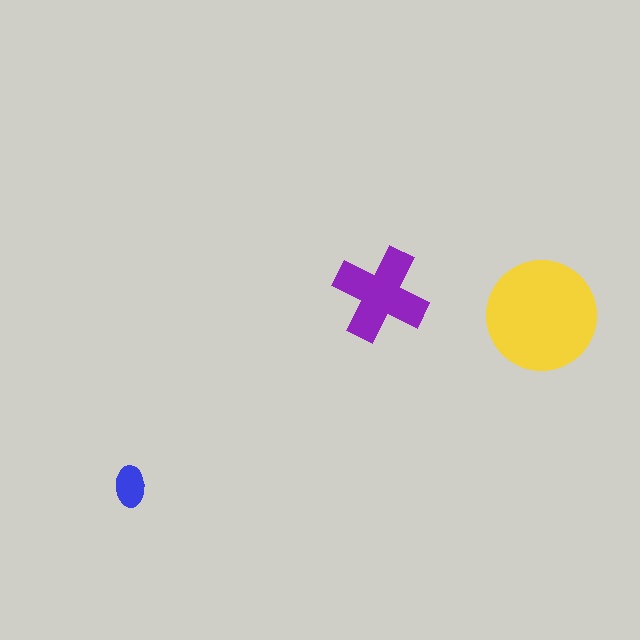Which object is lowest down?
The blue ellipse is bottommost.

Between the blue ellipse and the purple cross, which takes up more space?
The purple cross.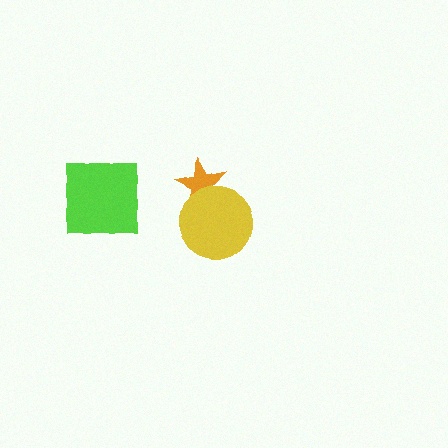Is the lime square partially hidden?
No, no other shape covers it.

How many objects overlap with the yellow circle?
1 object overlaps with the yellow circle.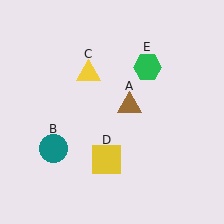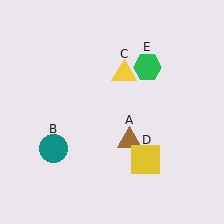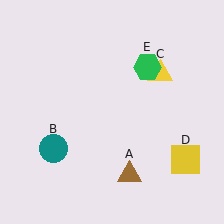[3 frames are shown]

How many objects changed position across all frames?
3 objects changed position: brown triangle (object A), yellow triangle (object C), yellow square (object D).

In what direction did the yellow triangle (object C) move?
The yellow triangle (object C) moved right.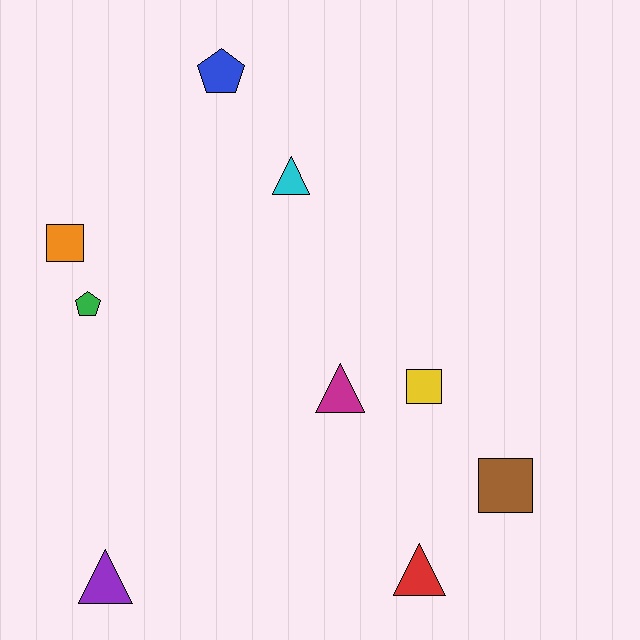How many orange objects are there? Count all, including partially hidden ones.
There is 1 orange object.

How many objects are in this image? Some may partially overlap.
There are 9 objects.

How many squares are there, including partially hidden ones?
There are 3 squares.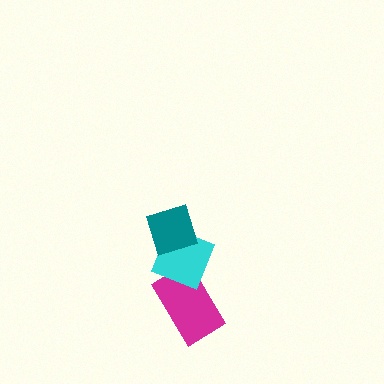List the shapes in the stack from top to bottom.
From top to bottom: the teal diamond, the cyan diamond, the magenta rectangle.